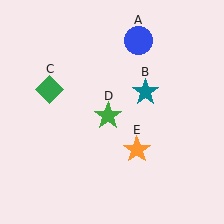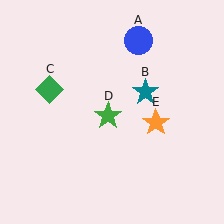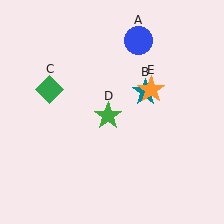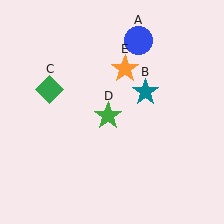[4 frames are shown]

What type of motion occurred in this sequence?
The orange star (object E) rotated counterclockwise around the center of the scene.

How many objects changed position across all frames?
1 object changed position: orange star (object E).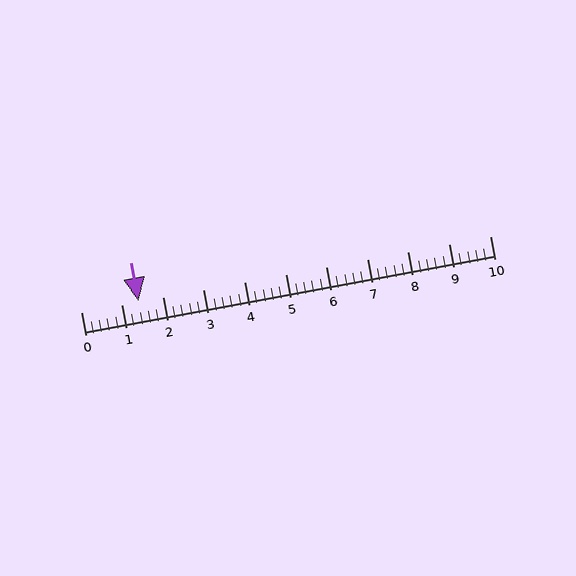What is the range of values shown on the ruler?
The ruler shows values from 0 to 10.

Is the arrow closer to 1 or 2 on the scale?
The arrow is closer to 1.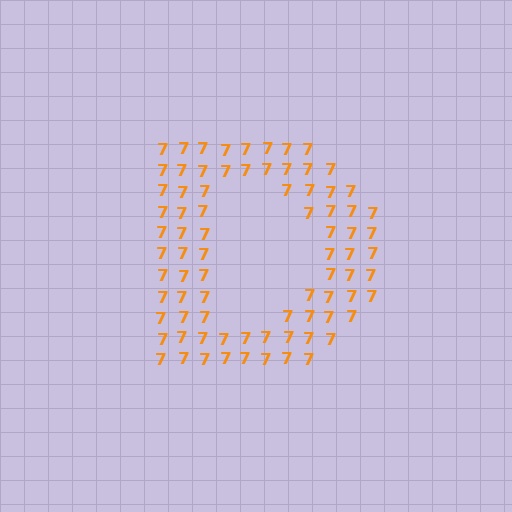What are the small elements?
The small elements are digit 7's.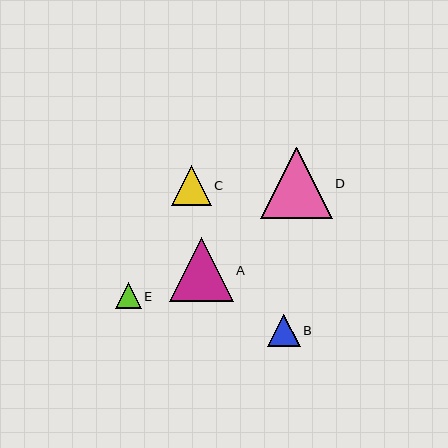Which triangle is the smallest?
Triangle E is the smallest with a size of approximately 26 pixels.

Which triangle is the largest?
Triangle D is the largest with a size of approximately 72 pixels.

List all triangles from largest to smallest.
From largest to smallest: D, A, C, B, E.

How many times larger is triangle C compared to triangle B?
Triangle C is approximately 1.2 times the size of triangle B.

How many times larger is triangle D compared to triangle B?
Triangle D is approximately 2.2 times the size of triangle B.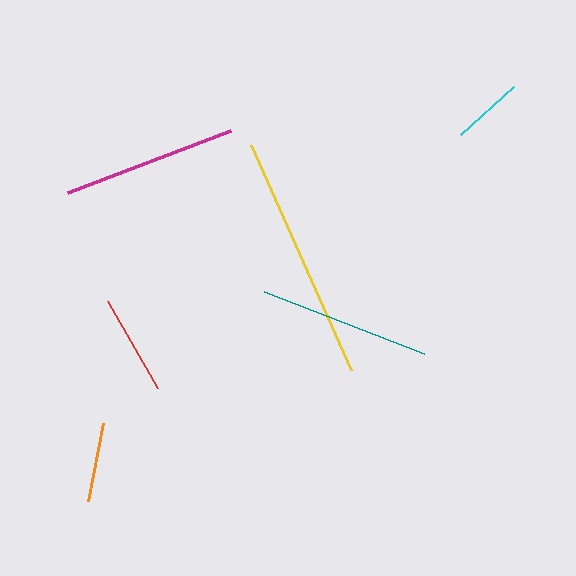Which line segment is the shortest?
The cyan line is the shortest at approximately 71 pixels.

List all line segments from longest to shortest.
From longest to shortest: yellow, magenta, teal, red, orange, cyan.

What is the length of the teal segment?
The teal segment is approximately 172 pixels long.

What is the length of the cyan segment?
The cyan segment is approximately 71 pixels long.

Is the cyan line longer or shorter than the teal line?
The teal line is longer than the cyan line.